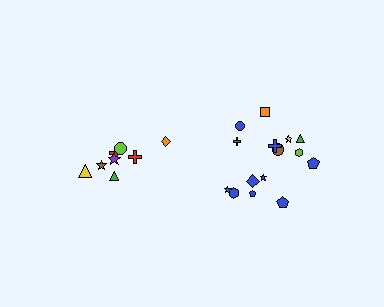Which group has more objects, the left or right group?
The right group.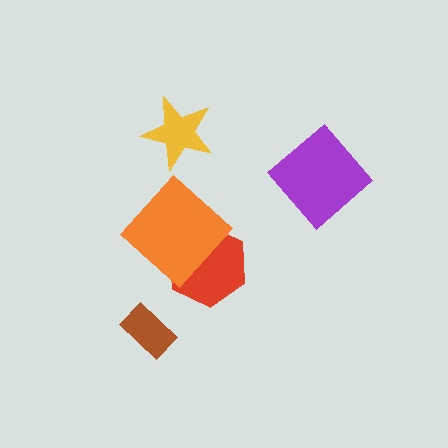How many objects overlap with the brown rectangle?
0 objects overlap with the brown rectangle.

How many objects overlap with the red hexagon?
1 object overlaps with the red hexagon.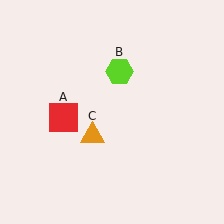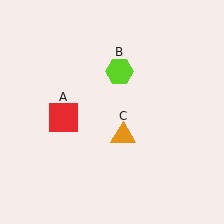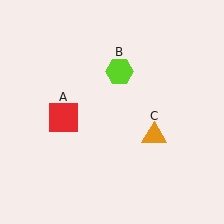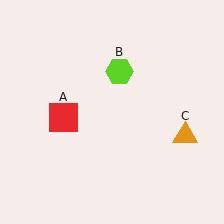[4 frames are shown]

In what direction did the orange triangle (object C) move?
The orange triangle (object C) moved right.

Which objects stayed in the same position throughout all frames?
Red square (object A) and lime hexagon (object B) remained stationary.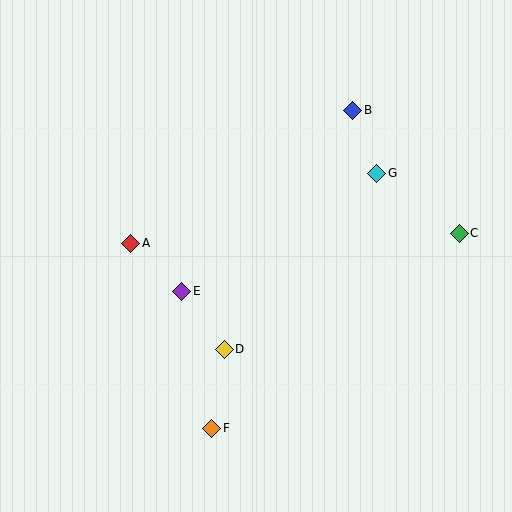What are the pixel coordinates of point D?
Point D is at (224, 349).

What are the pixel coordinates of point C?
Point C is at (459, 233).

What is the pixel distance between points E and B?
The distance between E and B is 249 pixels.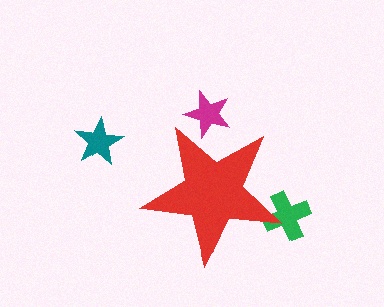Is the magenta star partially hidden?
Yes, the magenta star is partially hidden behind the red star.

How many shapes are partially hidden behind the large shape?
2 shapes are partially hidden.